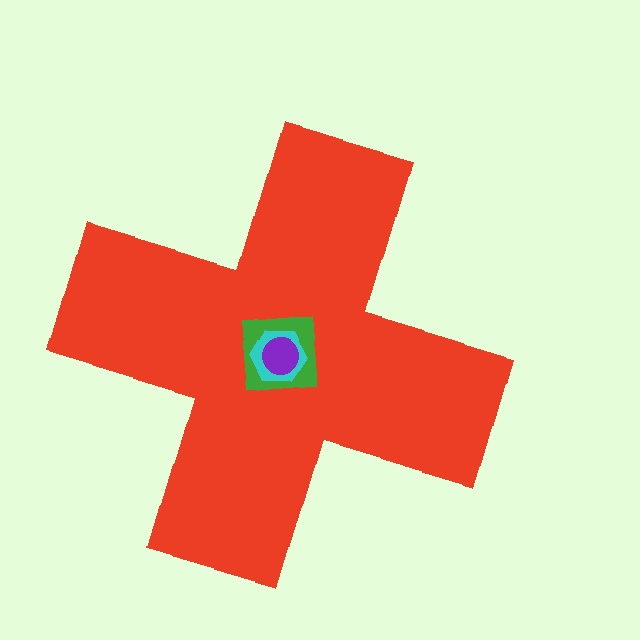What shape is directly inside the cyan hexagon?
The purple circle.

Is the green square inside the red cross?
Yes.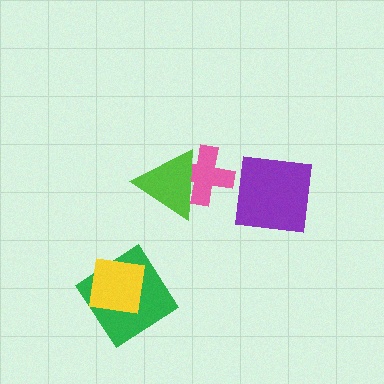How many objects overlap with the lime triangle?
1 object overlaps with the lime triangle.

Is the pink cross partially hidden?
Yes, it is partially covered by another shape.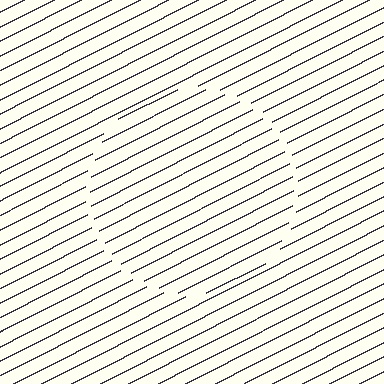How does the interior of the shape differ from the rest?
The interior of the shape contains the same grating, shifted by half a period — the contour is defined by the phase discontinuity where line-ends from the inner and outer gratings abut.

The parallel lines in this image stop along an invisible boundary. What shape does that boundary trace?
An illusory circle. The interior of the shape contains the same grating, shifted by half a period — the contour is defined by the phase discontinuity where line-ends from the inner and outer gratings abut.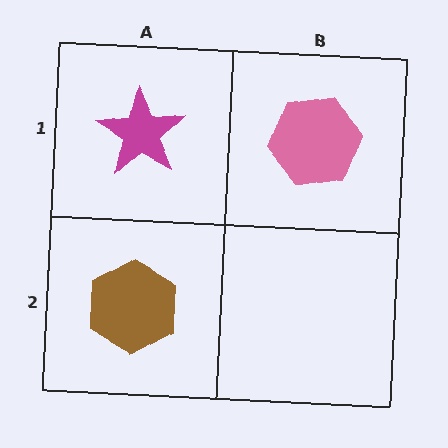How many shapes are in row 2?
1 shape.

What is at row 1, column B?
A pink hexagon.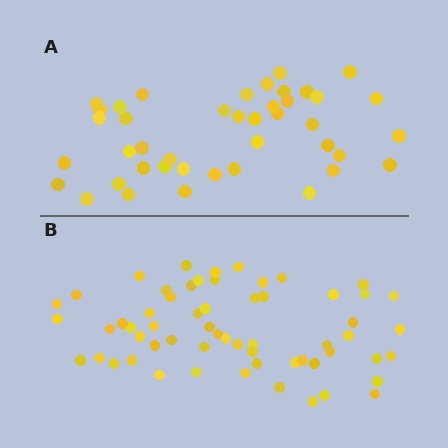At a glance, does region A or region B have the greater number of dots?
Region B (the bottom region) has more dots.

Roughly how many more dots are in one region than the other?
Region B has approximately 20 more dots than region A.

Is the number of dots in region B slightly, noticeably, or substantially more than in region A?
Region B has noticeably more, but not dramatically so. The ratio is roughly 1.4 to 1.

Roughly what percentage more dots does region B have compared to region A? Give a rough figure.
About 45% more.